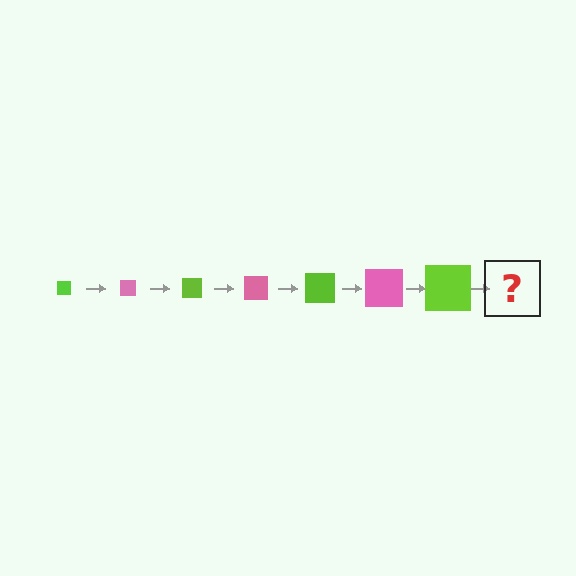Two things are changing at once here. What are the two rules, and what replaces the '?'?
The two rules are that the square grows larger each step and the color cycles through lime and pink. The '?' should be a pink square, larger than the previous one.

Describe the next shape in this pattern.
It should be a pink square, larger than the previous one.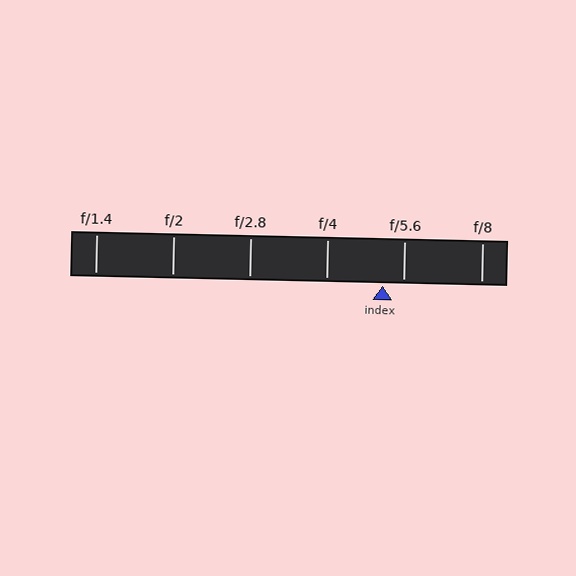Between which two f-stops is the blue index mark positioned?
The index mark is between f/4 and f/5.6.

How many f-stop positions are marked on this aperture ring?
There are 6 f-stop positions marked.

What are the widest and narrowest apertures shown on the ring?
The widest aperture shown is f/1.4 and the narrowest is f/8.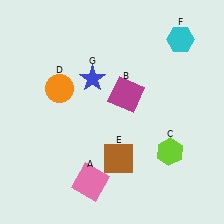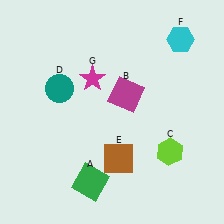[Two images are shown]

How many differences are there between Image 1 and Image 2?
There are 3 differences between the two images.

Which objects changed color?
A changed from pink to green. D changed from orange to teal. G changed from blue to magenta.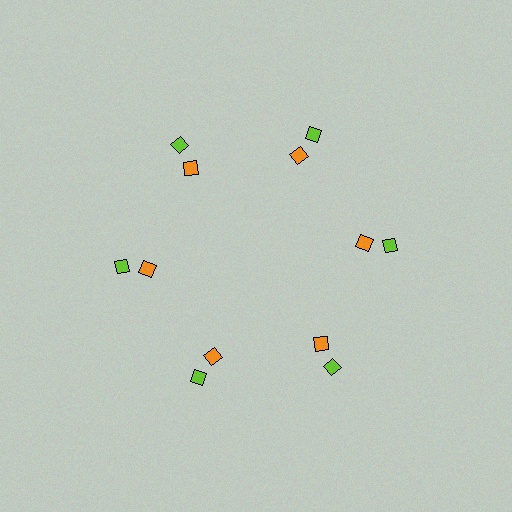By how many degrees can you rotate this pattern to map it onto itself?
The pattern maps onto itself every 60 degrees of rotation.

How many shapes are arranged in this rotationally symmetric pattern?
There are 12 shapes, arranged in 6 groups of 2.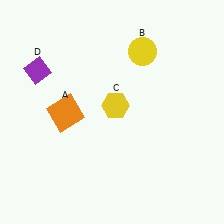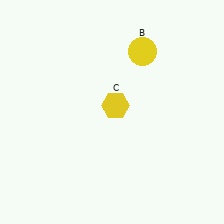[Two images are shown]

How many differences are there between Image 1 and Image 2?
There are 2 differences between the two images.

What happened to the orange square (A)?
The orange square (A) was removed in Image 2. It was in the bottom-left area of Image 1.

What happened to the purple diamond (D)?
The purple diamond (D) was removed in Image 2. It was in the top-left area of Image 1.